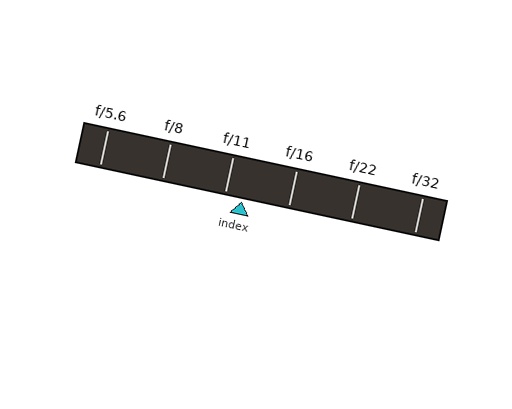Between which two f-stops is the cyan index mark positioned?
The index mark is between f/11 and f/16.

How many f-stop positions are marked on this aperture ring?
There are 6 f-stop positions marked.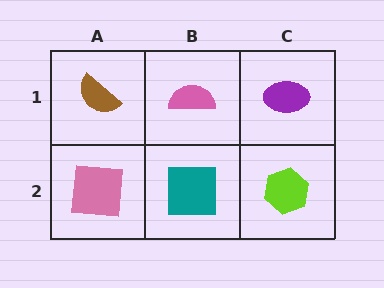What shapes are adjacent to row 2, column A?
A brown semicircle (row 1, column A), a teal square (row 2, column B).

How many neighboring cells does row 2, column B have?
3.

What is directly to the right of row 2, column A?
A teal square.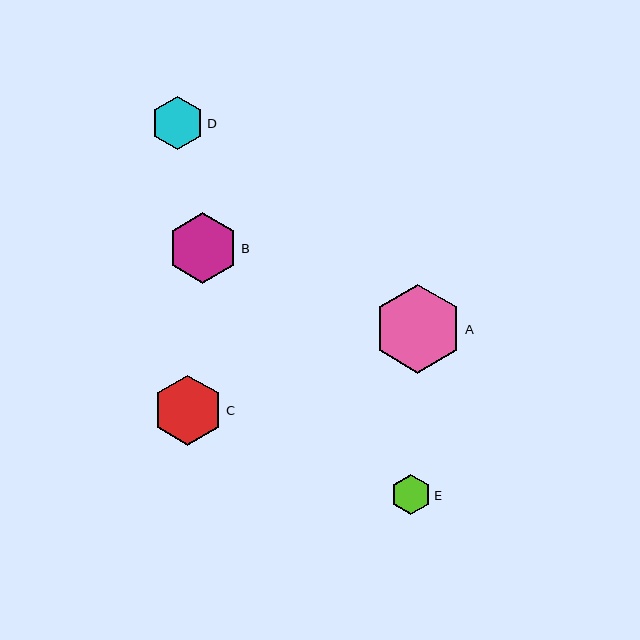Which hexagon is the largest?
Hexagon A is the largest with a size of approximately 89 pixels.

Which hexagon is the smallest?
Hexagon E is the smallest with a size of approximately 40 pixels.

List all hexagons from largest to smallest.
From largest to smallest: A, B, C, D, E.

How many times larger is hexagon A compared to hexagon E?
Hexagon A is approximately 2.2 times the size of hexagon E.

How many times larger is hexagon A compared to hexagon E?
Hexagon A is approximately 2.2 times the size of hexagon E.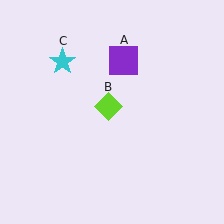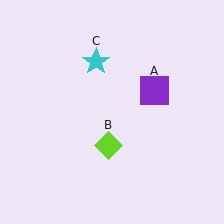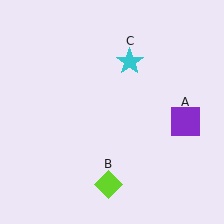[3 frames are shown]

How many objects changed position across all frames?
3 objects changed position: purple square (object A), lime diamond (object B), cyan star (object C).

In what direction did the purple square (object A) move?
The purple square (object A) moved down and to the right.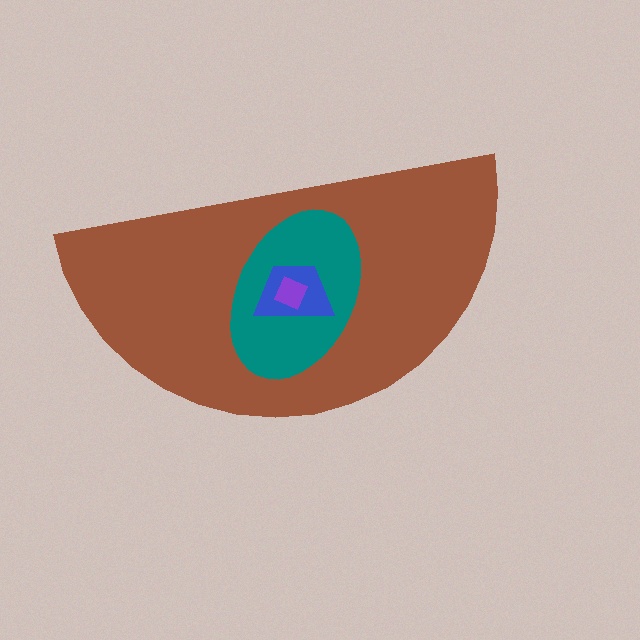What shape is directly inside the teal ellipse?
The blue trapezoid.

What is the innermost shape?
The purple square.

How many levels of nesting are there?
4.